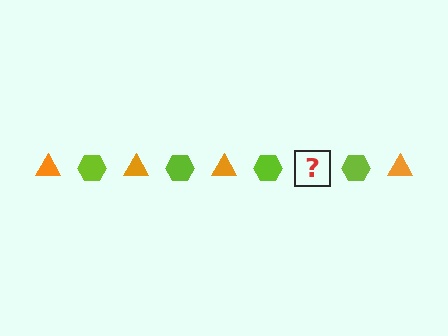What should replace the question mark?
The question mark should be replaced with an orange triangle.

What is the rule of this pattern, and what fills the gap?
The rule is that the pattern alternates between orange triangle and lime hexagon. The gap should be filled with an orange triangle.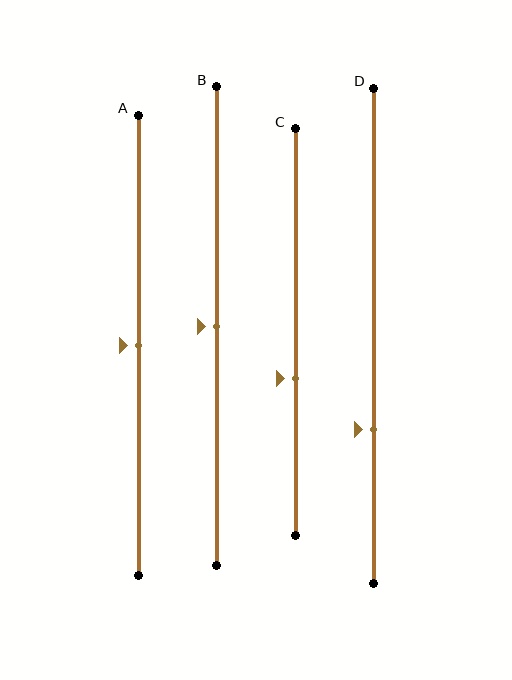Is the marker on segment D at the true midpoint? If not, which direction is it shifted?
No, the marker on segment D is shifted downward by about 19% of the segment length.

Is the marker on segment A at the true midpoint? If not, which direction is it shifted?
Yes, the marker on segment A is at the true midpoint.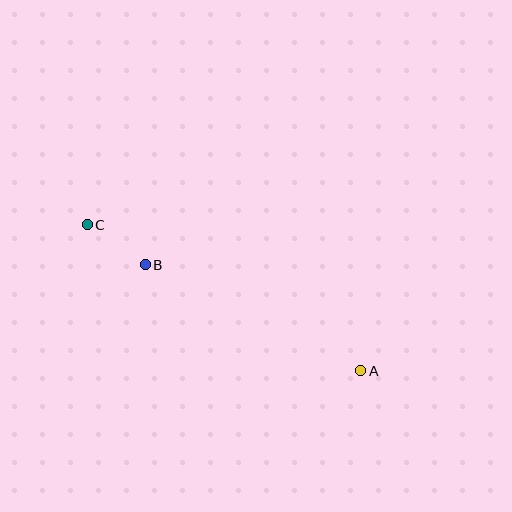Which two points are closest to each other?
Points B and C are closest to each other.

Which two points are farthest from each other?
Points A and C are farthest from each other.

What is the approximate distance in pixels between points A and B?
The distance between A and B is approximately 240 pixels.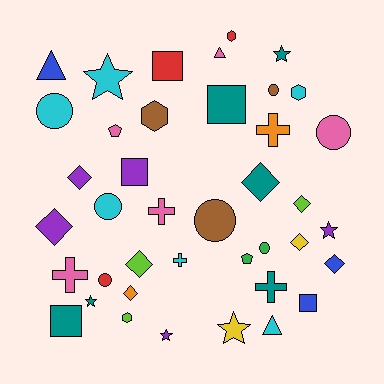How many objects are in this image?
There are 40 objects.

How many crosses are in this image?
There are 5 crosses.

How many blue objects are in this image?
There are 3 blue objects.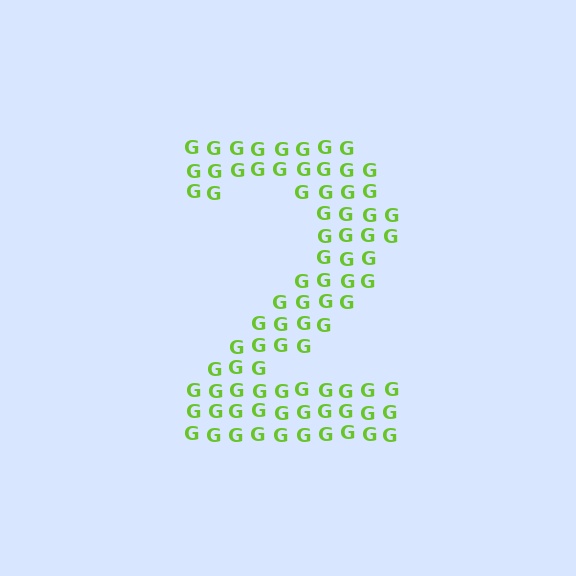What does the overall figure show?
The overall figure shows the digit 2.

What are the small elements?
The small elements are letter G's.